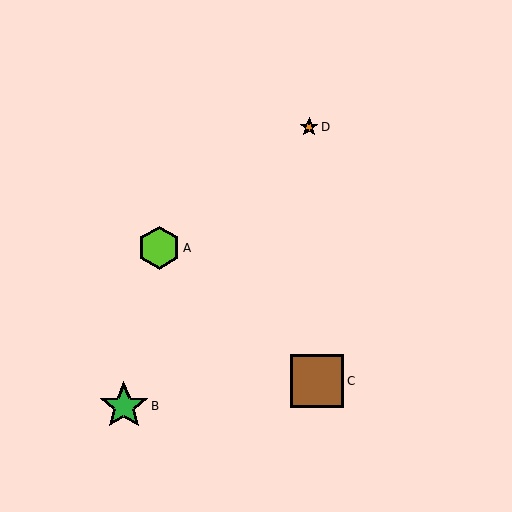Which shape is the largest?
The brown square (labeled C) is the largest.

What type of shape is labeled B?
Shape B is a green star.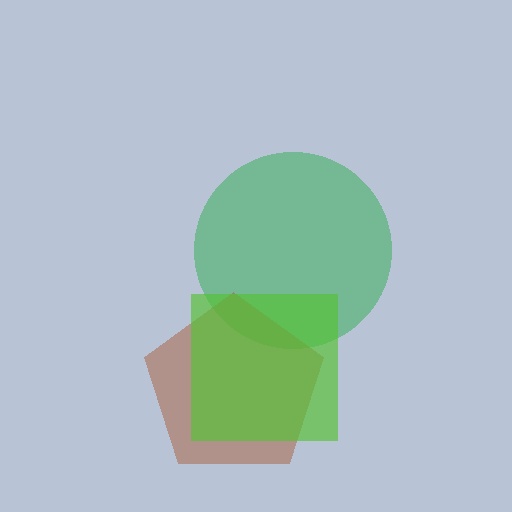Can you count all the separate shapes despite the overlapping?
Yes, there are 3 separate shapes.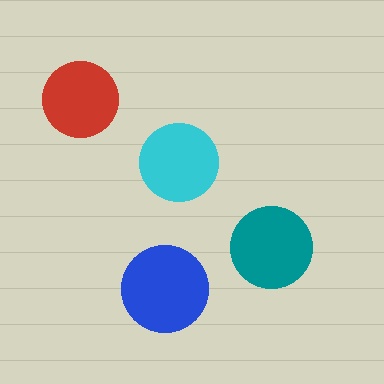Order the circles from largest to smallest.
the blue one, the teal one, the cyan one, the red one.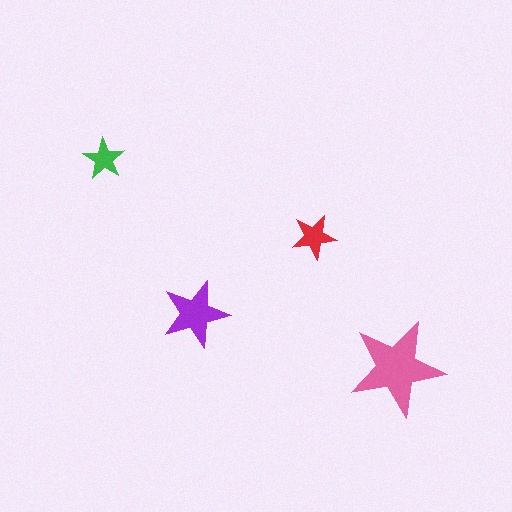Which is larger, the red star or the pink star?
The pink one.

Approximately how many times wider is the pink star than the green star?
About 2.5 times wider.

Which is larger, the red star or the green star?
The red one.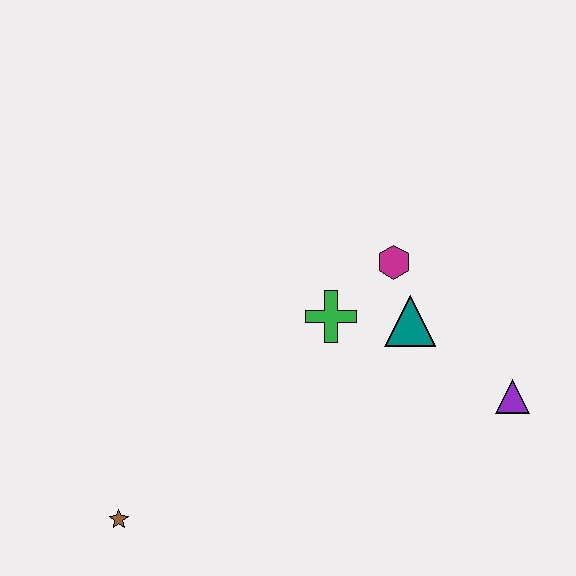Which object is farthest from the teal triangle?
The brown star is farthest from the teal triangle.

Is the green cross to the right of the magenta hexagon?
No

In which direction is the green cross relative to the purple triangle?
The green cross is to the left of the purple triangle.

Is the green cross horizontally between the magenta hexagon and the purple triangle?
No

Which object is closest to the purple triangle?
The teal triangle is closest to the purple triangle.